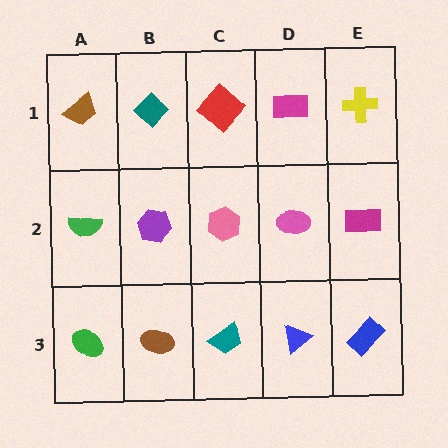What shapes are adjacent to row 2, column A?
A brown trapezoid (row 1, column A), a green ellipse (row 3, column A), a purple hexagon (row 2, column B).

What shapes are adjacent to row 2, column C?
A red diamond (row 1, column C), a teal trapezoid (row 3, column C), a purple hexagon (row 2, column B), a pink ellipse (row 2, column D).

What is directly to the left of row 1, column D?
A red diamond.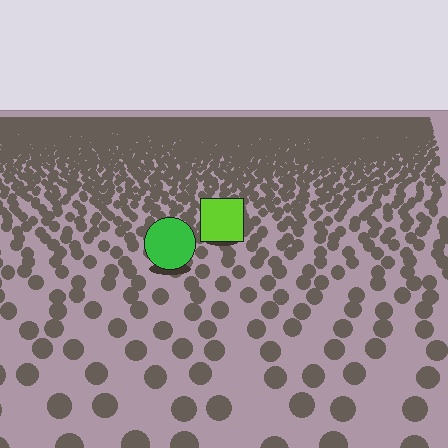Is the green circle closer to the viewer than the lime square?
Yes. The green circle is closer — you can tell from the texture gradient: the ground texture is coarser near it.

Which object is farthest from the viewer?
The lime square is farthest from the viewer. It appears smaller and the ground texture around it is denser.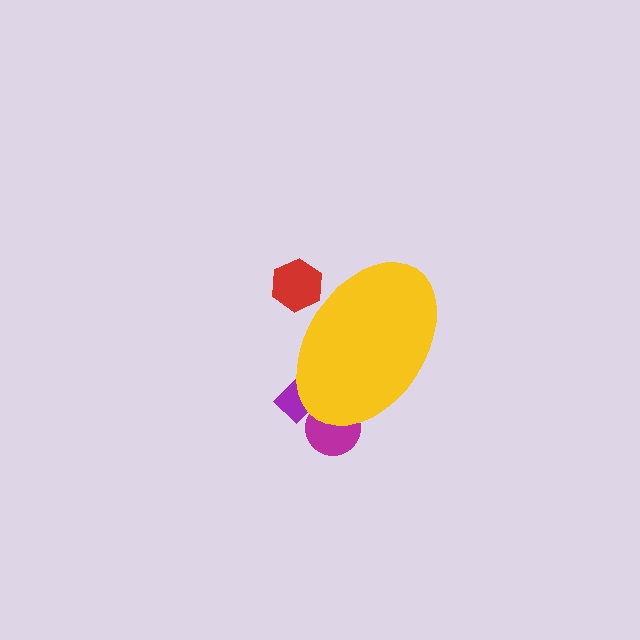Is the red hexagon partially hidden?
Yes, the red hexagon is partially hidden behind the yellow ellipse.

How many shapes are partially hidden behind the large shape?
3 shapes are partially hidden.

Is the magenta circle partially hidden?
Yes, the magenta circle is partially hidden behind the yellow ellipse.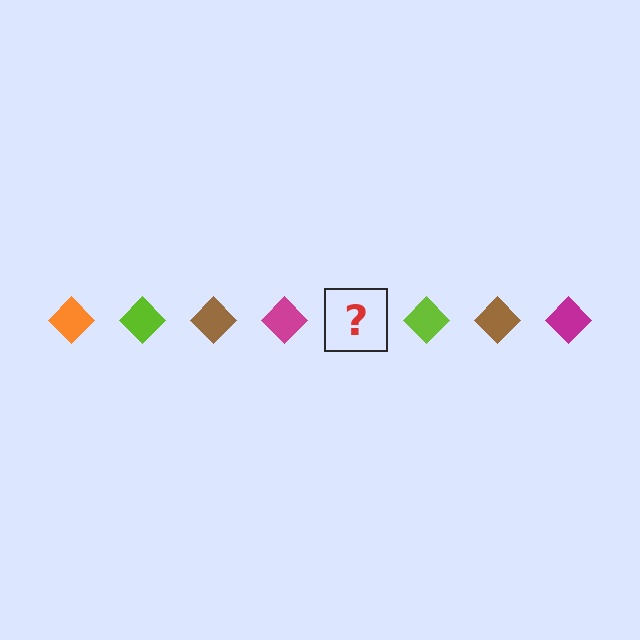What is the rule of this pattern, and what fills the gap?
The rule is that the pattern cycles through orange, lime, brown, magenta diamonds. The gap should be filled with an orange diamond.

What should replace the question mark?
The question mark should be replaced with an orange diamond.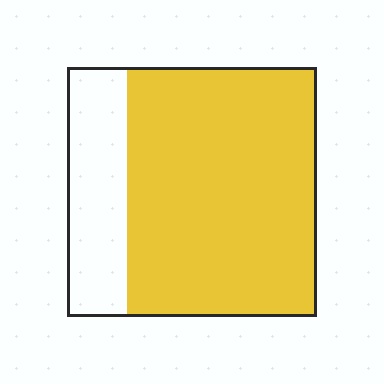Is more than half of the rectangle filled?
Yes.